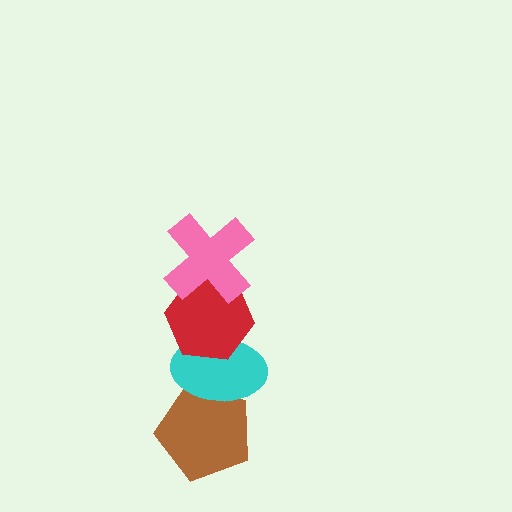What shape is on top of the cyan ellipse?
The red hexagon is on top of the cyan ellipse.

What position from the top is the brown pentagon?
The brown pentagon is 4th from the top.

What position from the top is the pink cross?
The pink cross is 1st from the top.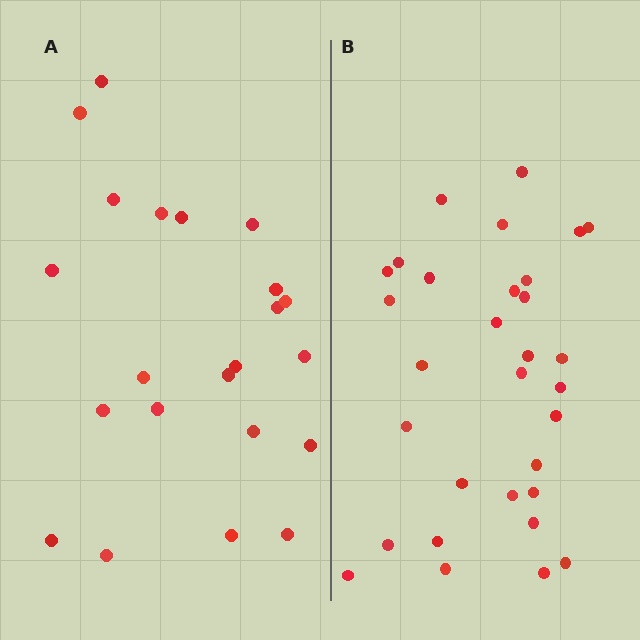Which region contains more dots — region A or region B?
Region B (the right region) has more dots.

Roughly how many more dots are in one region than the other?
Region B has roughly 8 or so more dots than region A.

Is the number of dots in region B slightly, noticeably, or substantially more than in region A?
Region B has noticeably more, but not dramatically so. The ratio is roughly 1.4 to 1.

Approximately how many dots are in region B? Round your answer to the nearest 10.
About 30 dots. (The exact count is 31, which rounds to 30.)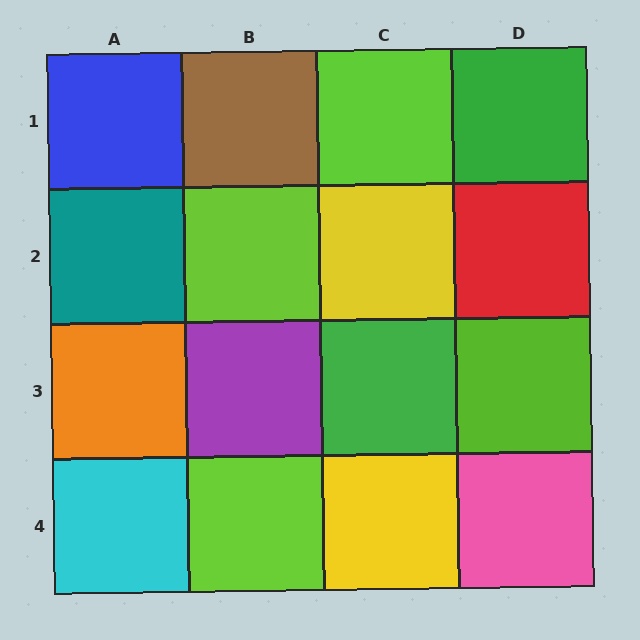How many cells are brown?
1 cell is brown.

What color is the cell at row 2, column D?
Red.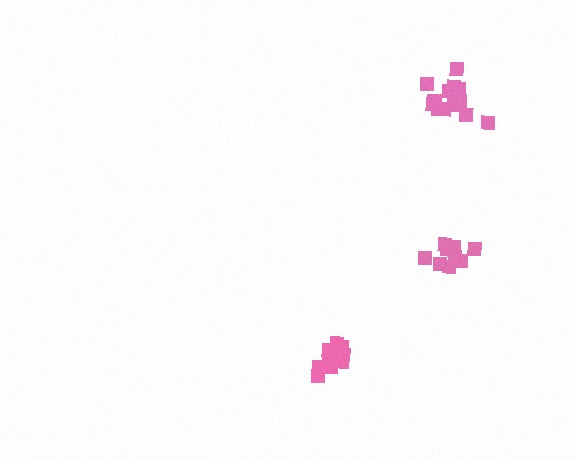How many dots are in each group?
Group 1: 14 dots, Group 2: 9 dots, Group 3: 9 dots (32 total).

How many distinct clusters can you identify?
There are 3 distinct clusters.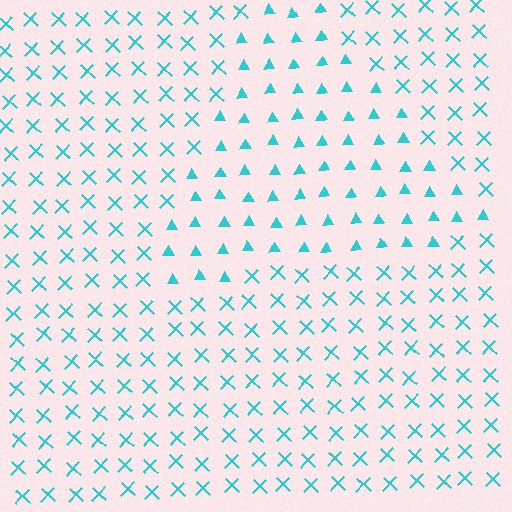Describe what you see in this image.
The image is filled with small cyan elements arranged in a uniform grid. A triangle-shaped region contains triangles, while the surrounding area contains X marks. The boundary is defined purely by the change in element shape.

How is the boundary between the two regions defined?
The boundary is defined by a change in element shape: triangles inside vs. X marks outside. All elements share the same color and spacing.